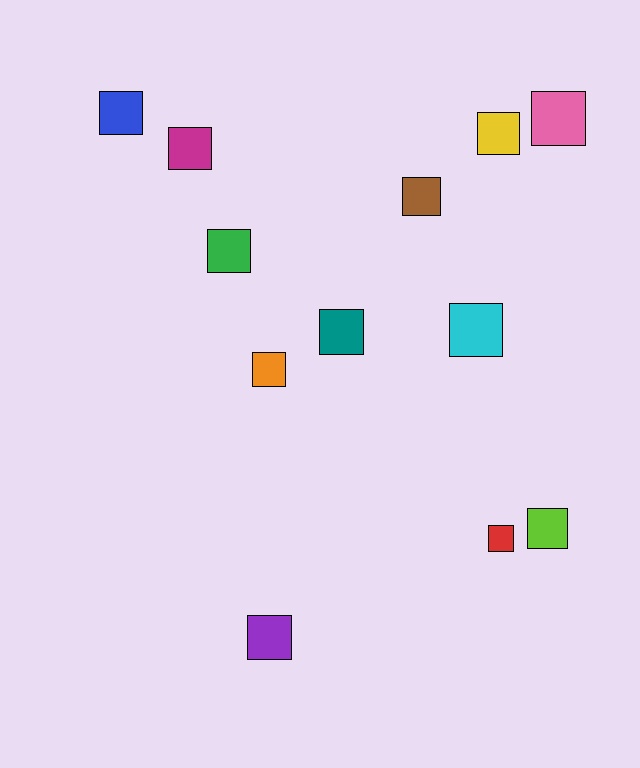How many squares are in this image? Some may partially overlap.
There are 12 squares.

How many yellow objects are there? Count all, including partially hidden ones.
There is 1 yellow object.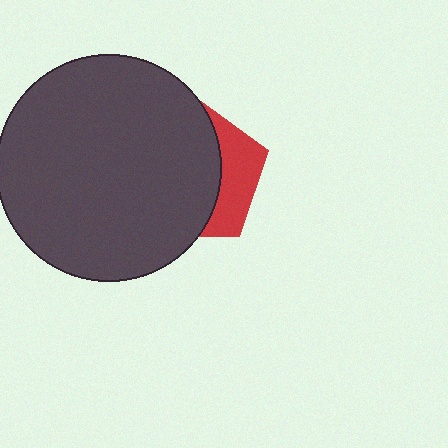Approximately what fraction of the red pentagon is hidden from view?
Roughly 69% of the red pentagon is hidden behind the dark gray circle.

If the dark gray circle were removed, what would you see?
You would see the complete red pentagon.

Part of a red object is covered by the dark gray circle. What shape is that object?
It is a pentagon.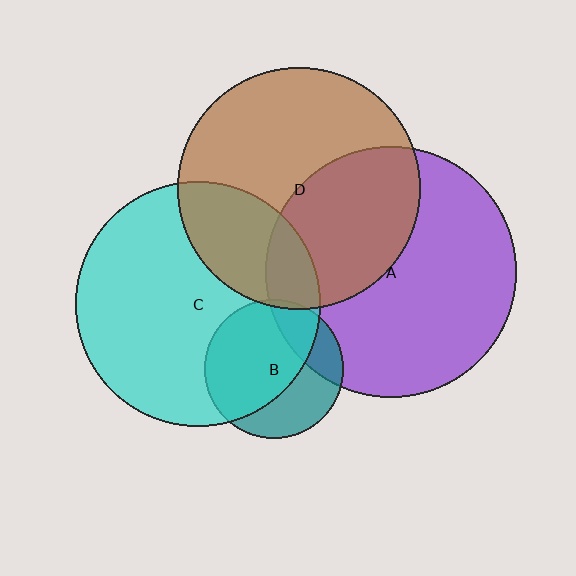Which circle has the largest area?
Circle A (purple).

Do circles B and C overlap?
Yes.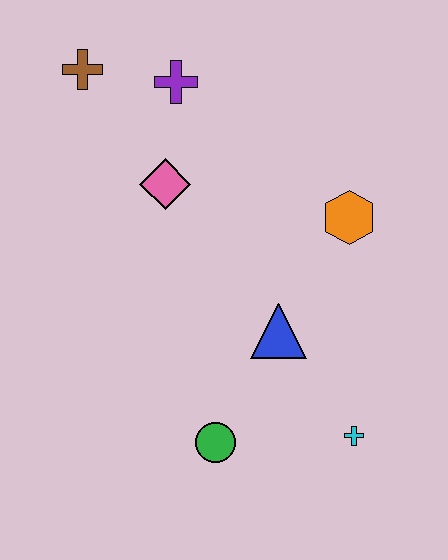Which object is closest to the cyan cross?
The blue triangle is closest to the cyan cross.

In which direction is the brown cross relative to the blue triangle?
The brown cross is above the blue triangle.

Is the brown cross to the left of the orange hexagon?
Yes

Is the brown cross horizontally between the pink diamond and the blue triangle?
No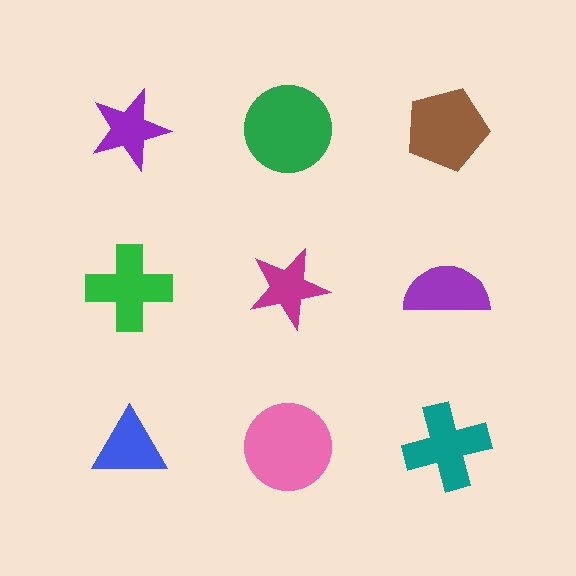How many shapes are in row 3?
3 shapes.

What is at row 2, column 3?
A purple semicircle.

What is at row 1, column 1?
A purple star.